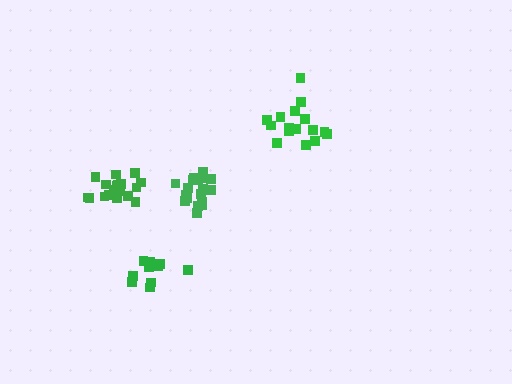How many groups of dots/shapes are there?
There are 4 groups.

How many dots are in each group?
Group 1: 16 dots, Group 2: 19 dots, Group 3: 18 dots, Group 4: 13 dots (66 total).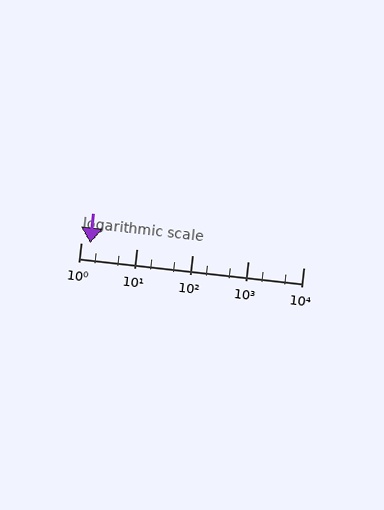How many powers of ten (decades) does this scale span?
The scale spans 4 decades, from 1 to 10000.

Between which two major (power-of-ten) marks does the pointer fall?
The pointer is between 1 and 10.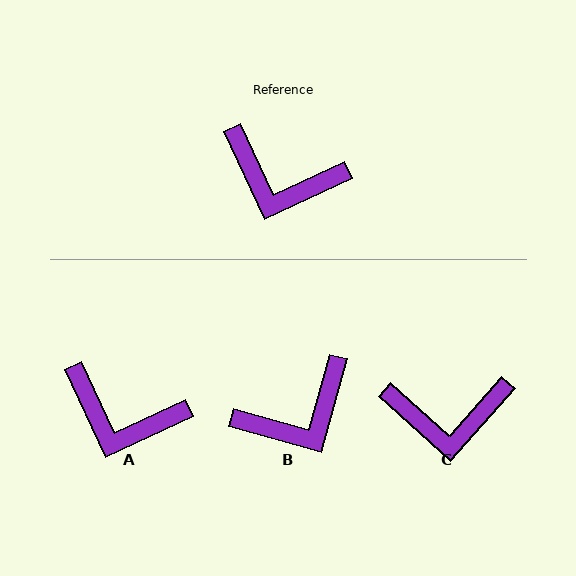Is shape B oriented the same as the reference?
No, it is off by about 50 degrees.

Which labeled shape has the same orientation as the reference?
A.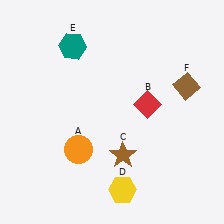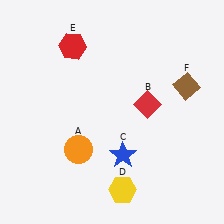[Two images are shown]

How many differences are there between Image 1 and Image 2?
There are 2 differences between the two images.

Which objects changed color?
C changed from brown to blue. E changed from teal to red.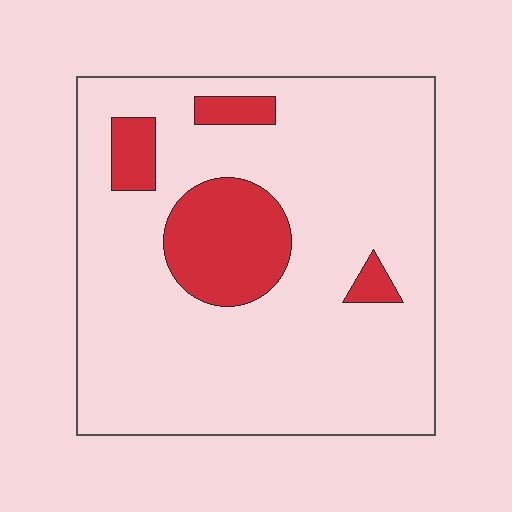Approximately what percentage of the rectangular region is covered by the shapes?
Approximately 15%.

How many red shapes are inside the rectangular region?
4.